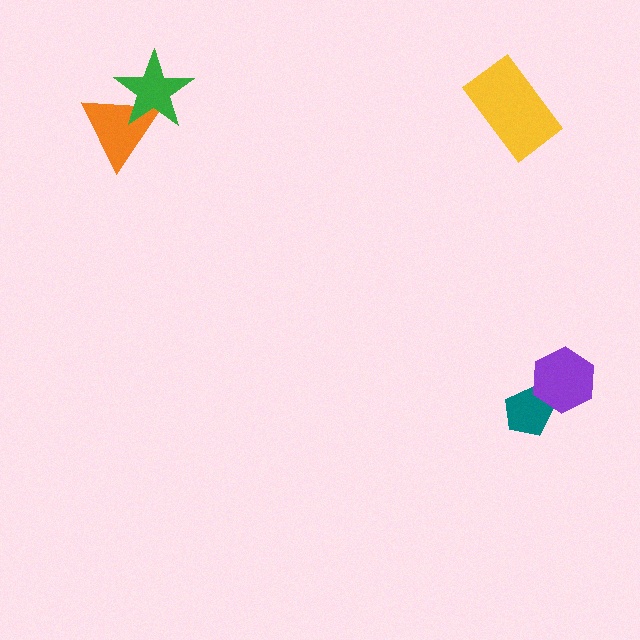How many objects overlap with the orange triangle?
1 object overlaps with the orange triangle.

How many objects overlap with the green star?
1 object overlaps with the green star.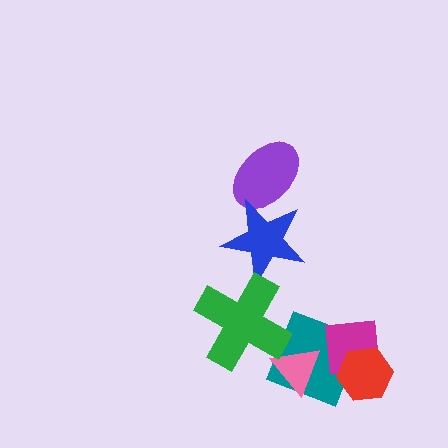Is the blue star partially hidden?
Yes, it is partially covered by another shape.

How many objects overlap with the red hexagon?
2 objects overlap with the red hexagon.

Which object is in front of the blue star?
The green cross is in front of the blue star.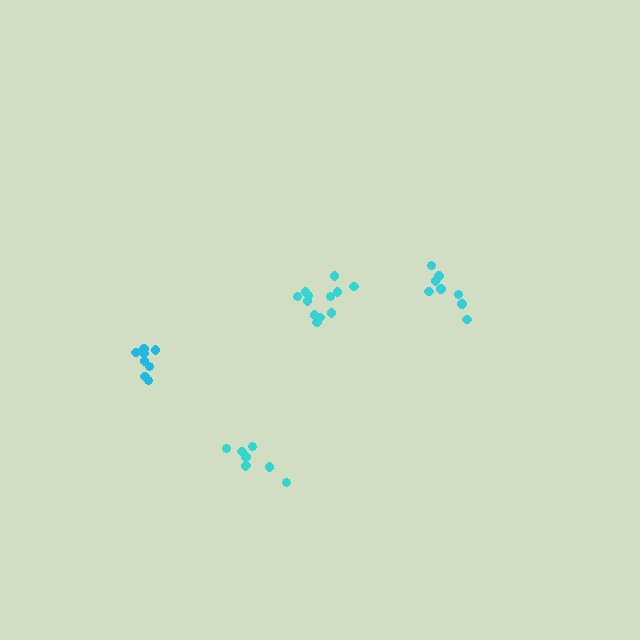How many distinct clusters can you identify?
There are 4 distinct clusters.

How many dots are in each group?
Group 1: 12 dots, Group 2: 8 dots, Group 3: 8 dots, Group 4: 8 dots (36 total).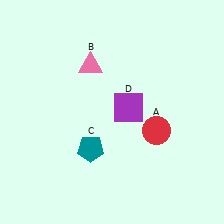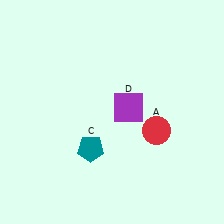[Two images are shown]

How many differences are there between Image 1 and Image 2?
There is 1 difference between the two images.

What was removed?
The pink triangle (B) was removed in Image 2.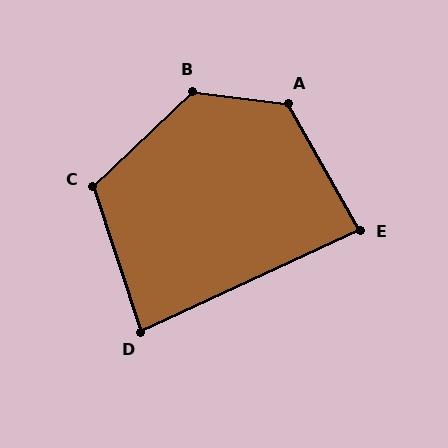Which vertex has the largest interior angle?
B, at approximately 129 degrees.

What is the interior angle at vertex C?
Approximately 115 degrees (obtuse).